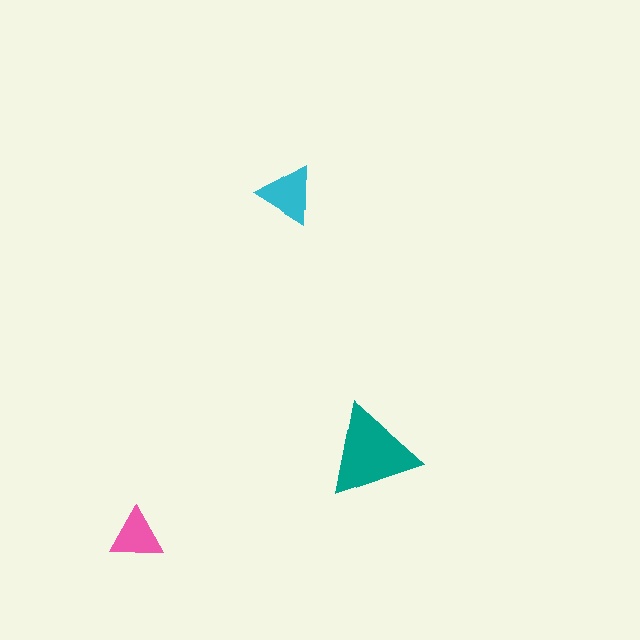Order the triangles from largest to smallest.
the teal one, the cyan one, the pink one.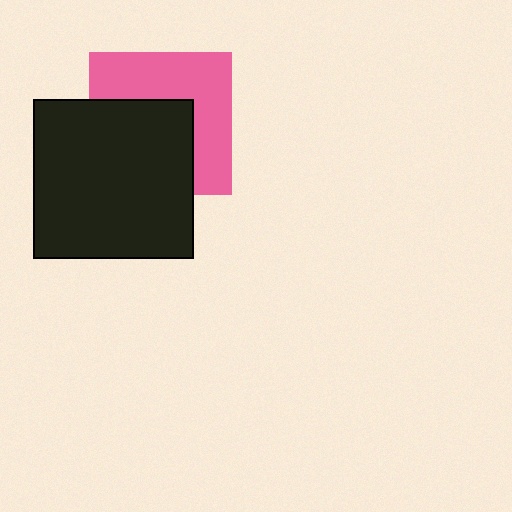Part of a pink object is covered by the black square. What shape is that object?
It is a square.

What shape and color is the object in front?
The object in front is a black square.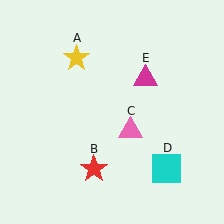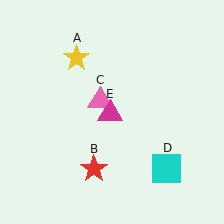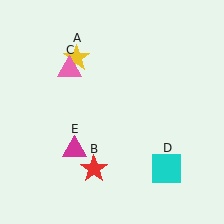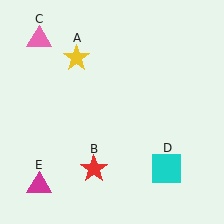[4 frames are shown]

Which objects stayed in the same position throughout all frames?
Yellow star (object A) and red star (object B) and cyan square (object D) remained stationary.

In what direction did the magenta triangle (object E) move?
The magenta triangle (object E) moved down and to the left.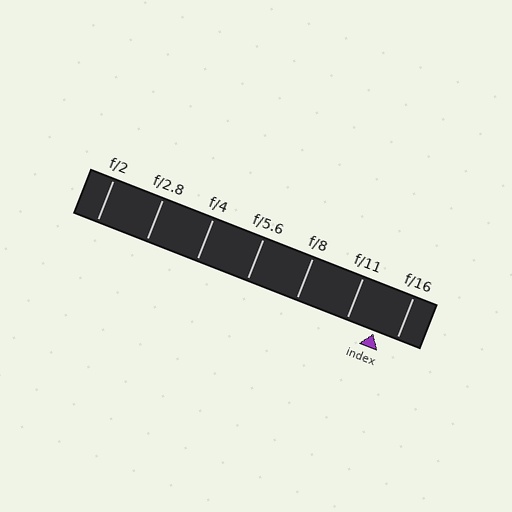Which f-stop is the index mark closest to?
The index mark is closest to f/16.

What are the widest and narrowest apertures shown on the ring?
The widest aperture shown is f/2 and the narrowest is f/16.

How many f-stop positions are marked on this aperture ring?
There are 7 f-stop positions marked.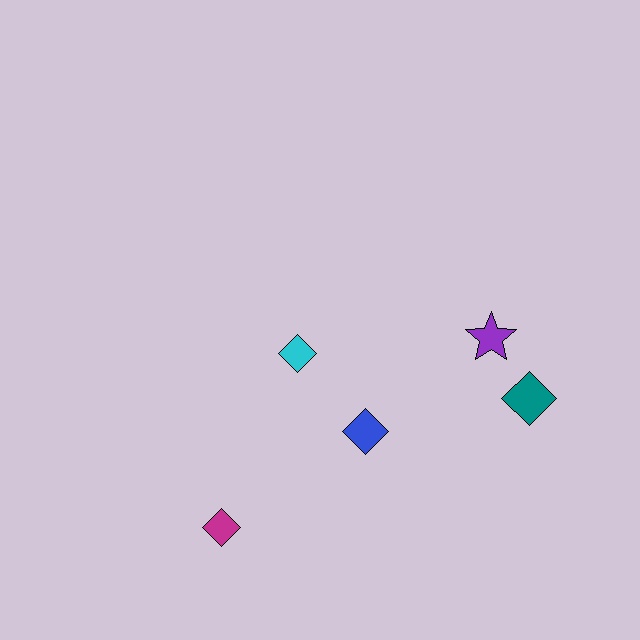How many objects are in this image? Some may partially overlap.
There are 5 objects.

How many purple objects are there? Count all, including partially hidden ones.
There is 1 purple object.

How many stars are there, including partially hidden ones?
There is 1 star.